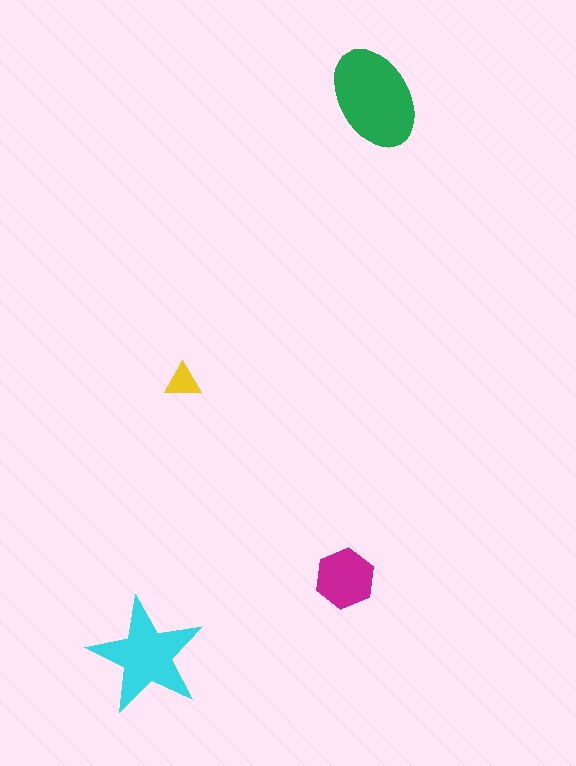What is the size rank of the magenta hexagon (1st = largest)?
3rd.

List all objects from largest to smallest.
The green ellipse, the cyan star, the magenta hexagon, the yellow triangle.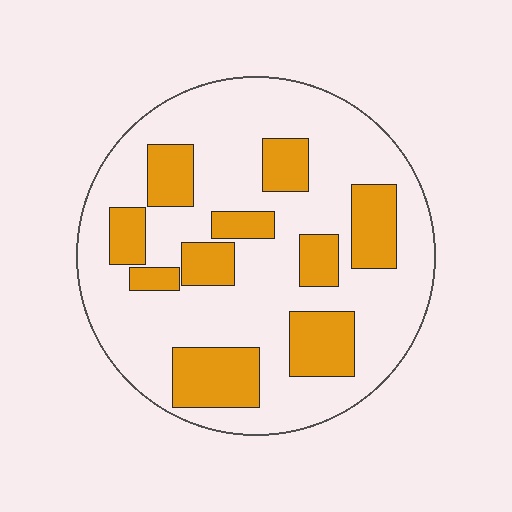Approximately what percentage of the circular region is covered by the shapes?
Approximately 30%.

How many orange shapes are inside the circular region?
10.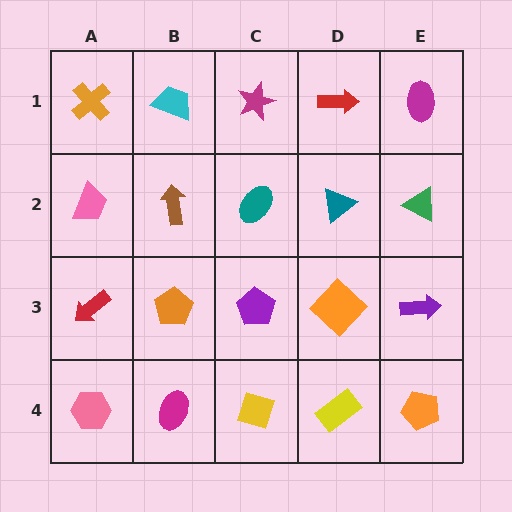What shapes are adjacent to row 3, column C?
A teal ellipse (row 2, column C), a yellow diamond (row 4, column C), an orange pentagon (row 3, column B), an orange diamond (row 3, column D).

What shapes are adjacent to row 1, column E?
A green triangle (row 2, column E), a red arrow (row 1, column D).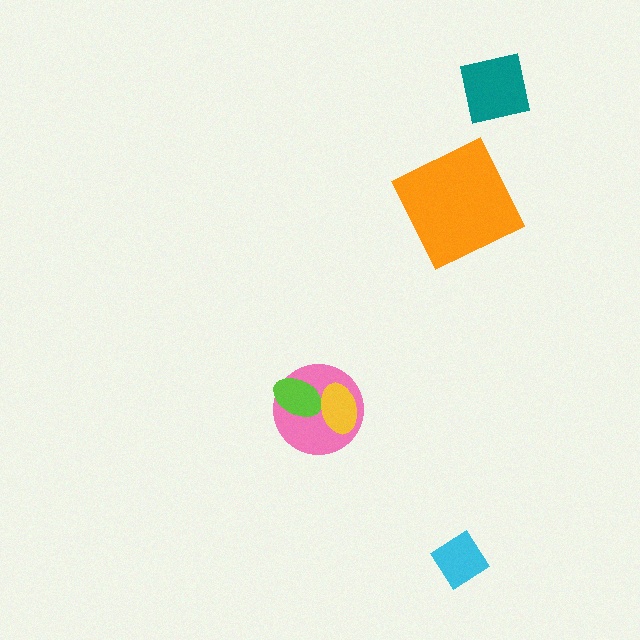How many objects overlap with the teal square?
0 objects overlap with the teal square.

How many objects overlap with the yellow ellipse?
2 objects overlap with the yellow ellipse.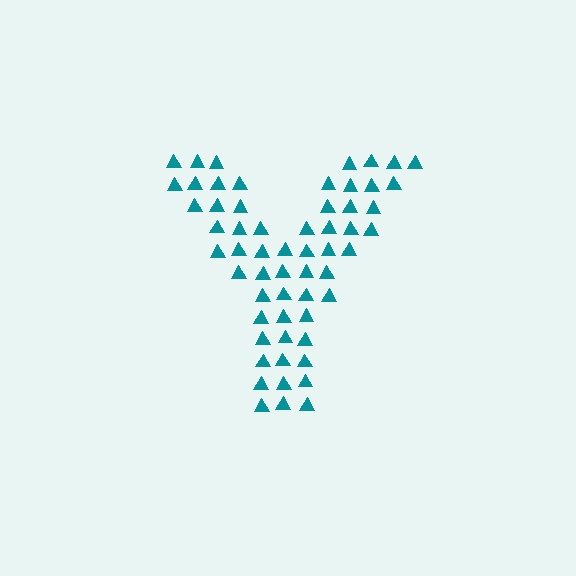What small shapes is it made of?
It is made of small triangles.